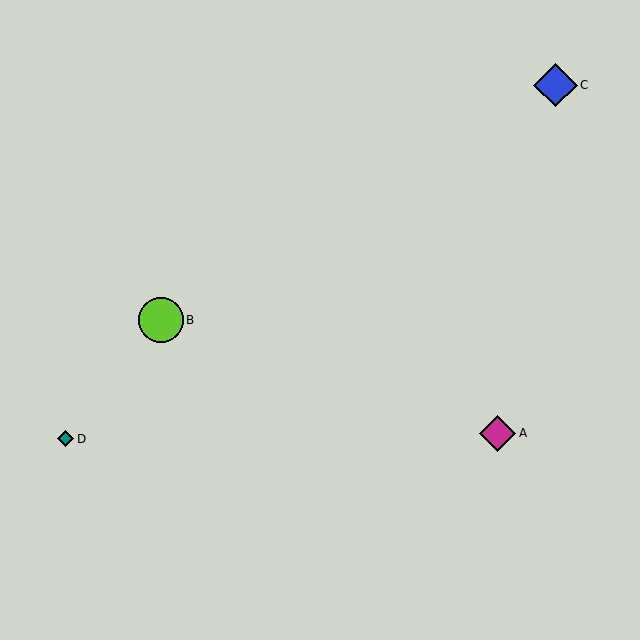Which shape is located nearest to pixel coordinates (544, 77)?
The blue diamond (labeled C) at (556, 85) is nearest to that location.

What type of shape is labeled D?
Shape D is a teal diamond.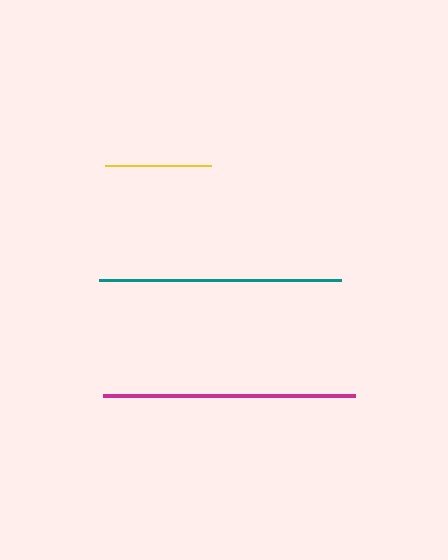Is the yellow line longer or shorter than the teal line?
The teal line is longer than the yellow line.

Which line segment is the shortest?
The yellow line is the shortest at approximately 105 pixels.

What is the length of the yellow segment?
The yellow segment is approximately 105 pixels long.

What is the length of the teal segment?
The teal segment is approximately 242 pixels long.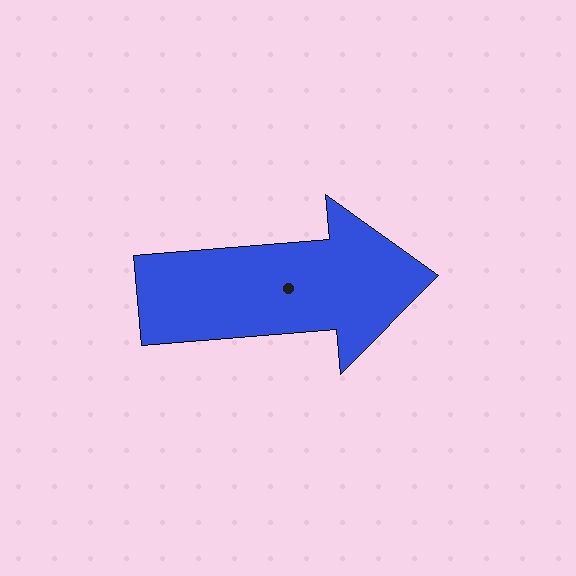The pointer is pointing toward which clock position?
Roughly 3 o'clock.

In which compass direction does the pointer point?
East.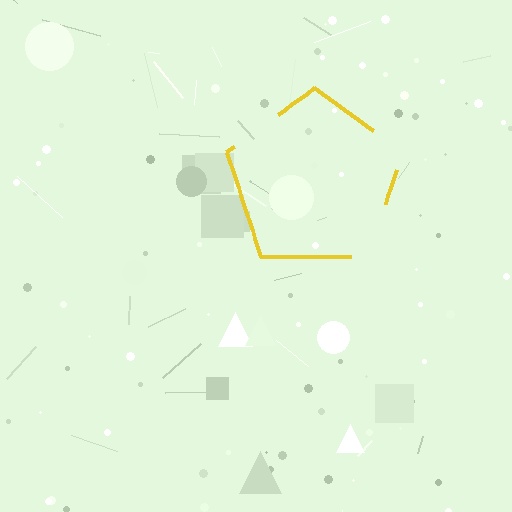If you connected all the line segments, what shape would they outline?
They would outline a pentagon.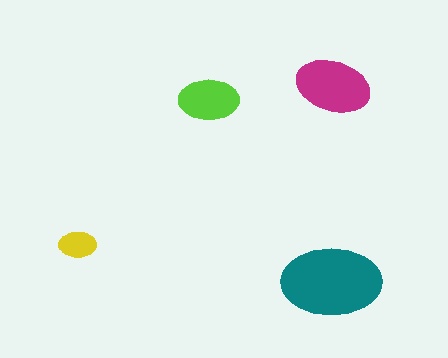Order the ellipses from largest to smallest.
the teal one, the magenta one, the lime one, the yellow one.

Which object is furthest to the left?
The yellow ellipse is leftmost.